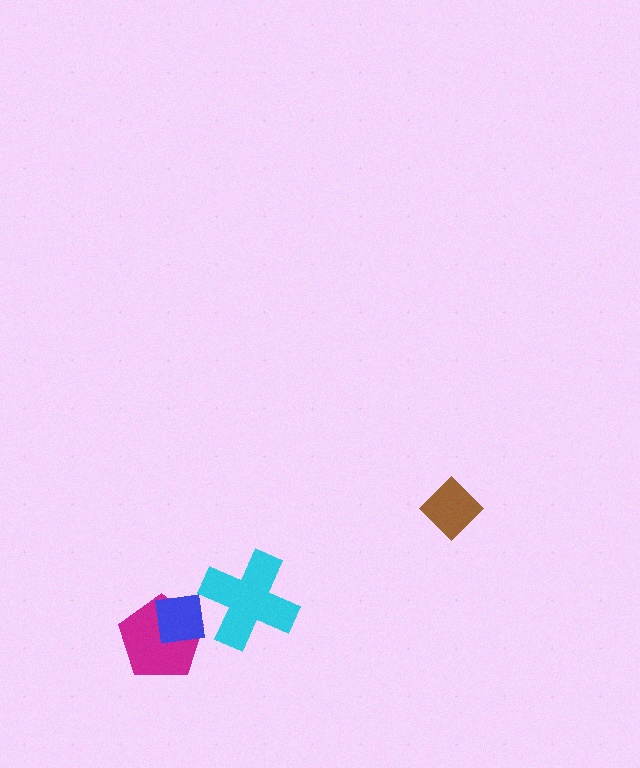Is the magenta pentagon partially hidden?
Yes, it is partially covered by another shape.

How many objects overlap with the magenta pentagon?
1 object overlaps with the magenta pentagon.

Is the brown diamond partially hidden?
No, no other shape covers it.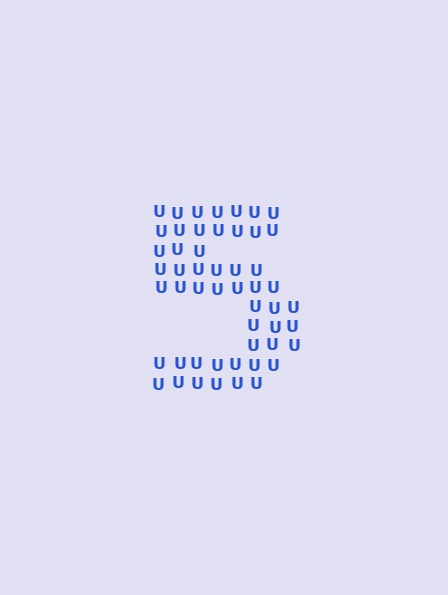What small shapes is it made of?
It is made of small letter U's.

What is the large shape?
The large shape is the digit 5.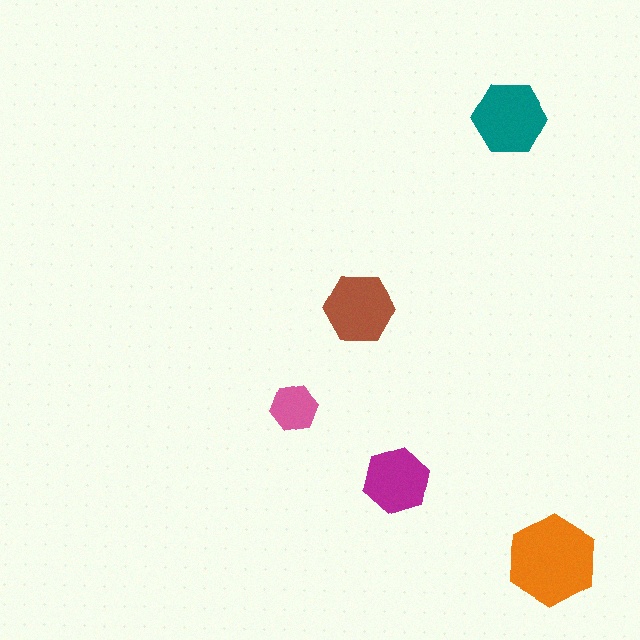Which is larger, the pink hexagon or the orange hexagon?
The orange one.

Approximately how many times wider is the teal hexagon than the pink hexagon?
About 1.5 times wider.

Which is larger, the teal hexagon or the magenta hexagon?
The teal one.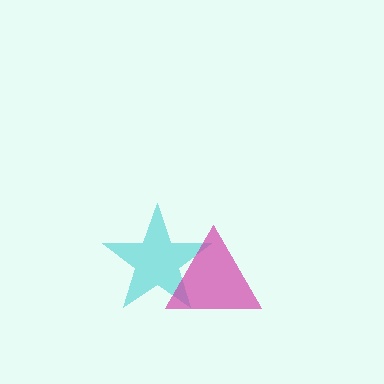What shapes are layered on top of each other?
The layered shapes are: a cyan star, a magenta triangle.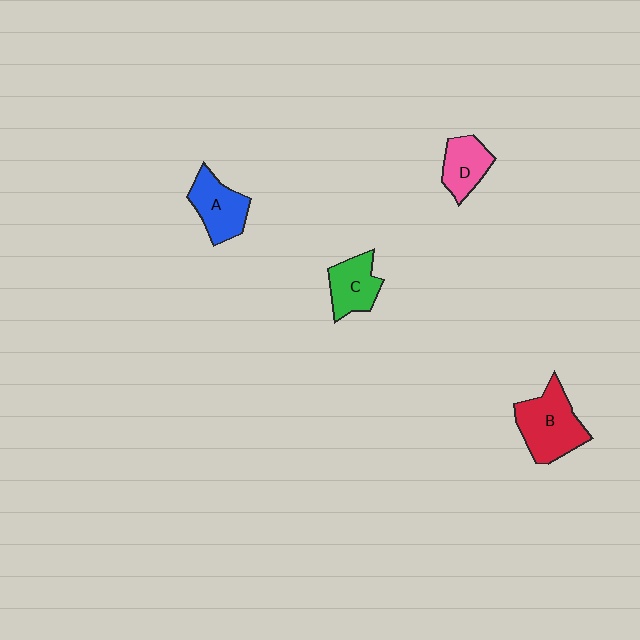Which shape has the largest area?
Shape B (red).